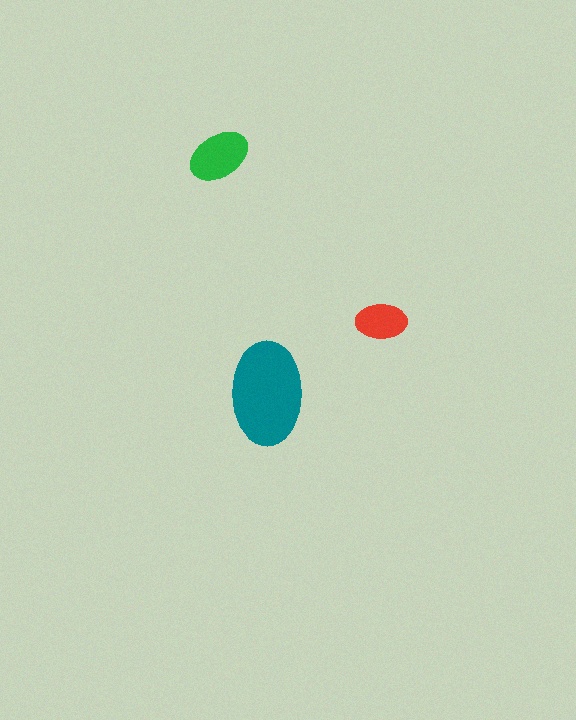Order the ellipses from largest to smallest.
the teal one, the green one, the red one.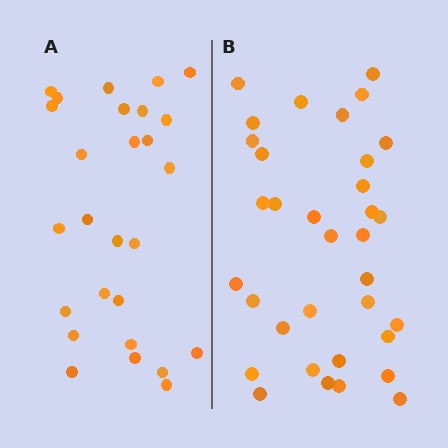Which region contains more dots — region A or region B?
Region B (the right region) has more dots.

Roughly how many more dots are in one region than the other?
Region B has roughly 8 or so more dots than region A.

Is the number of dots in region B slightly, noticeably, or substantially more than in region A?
Region B has noticeably more, but not dramatically so. The ratio is roughly 1.3 to 1.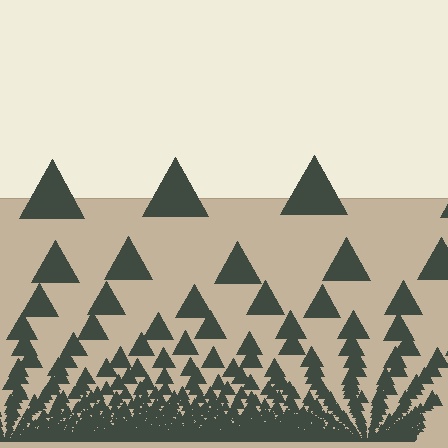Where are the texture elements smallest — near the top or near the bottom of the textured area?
Near the bottom.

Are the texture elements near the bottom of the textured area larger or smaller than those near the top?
Smaller. The gradient is inverted — elements near the bottom are smaller and denser.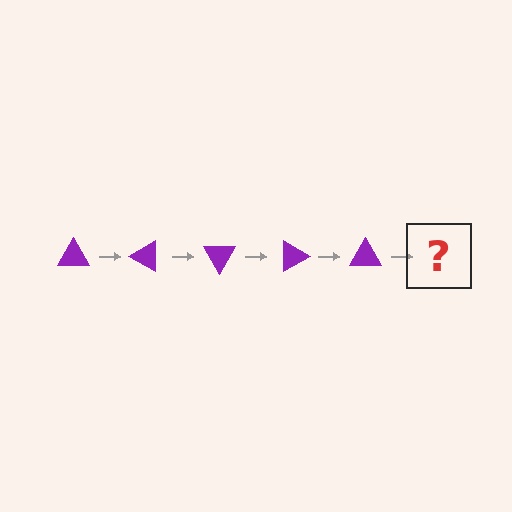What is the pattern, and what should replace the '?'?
The pattern is that the triangle rotates 30 degrees each step. The '?' should be a purple triangle rotated 150 degrees.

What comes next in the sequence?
The next element should be a purple triangle rotated 150 degrees.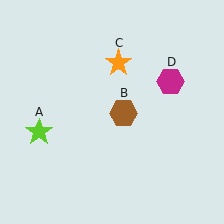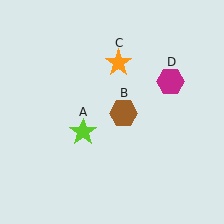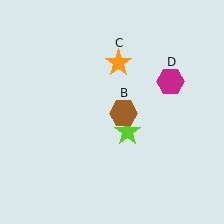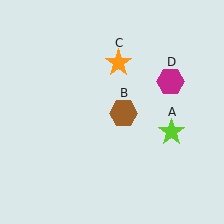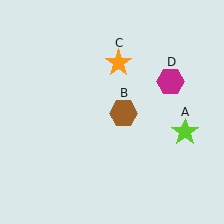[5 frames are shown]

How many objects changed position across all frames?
1 object changed position: lime star (object A).